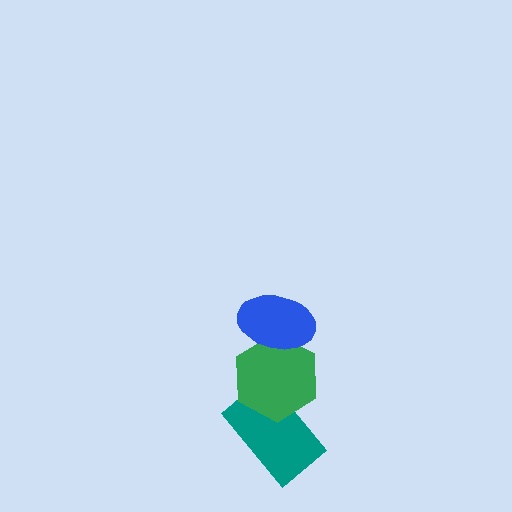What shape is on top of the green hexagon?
The blue ellipse is on top of the green hexagon.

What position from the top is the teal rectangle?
The teal rectangle is 3rd from the top.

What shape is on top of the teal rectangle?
The green hexagon is on top of the teal rectangle.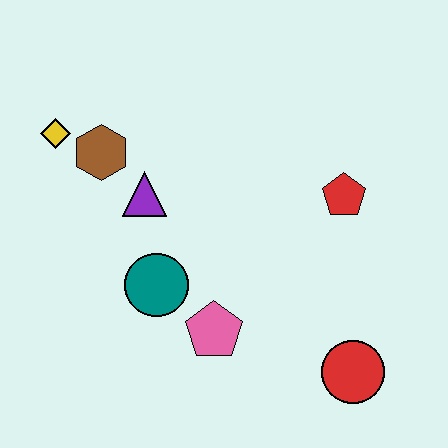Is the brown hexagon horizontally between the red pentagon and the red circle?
No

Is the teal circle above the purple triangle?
No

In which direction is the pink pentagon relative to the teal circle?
The pink pentagon is to the right of the teal circle.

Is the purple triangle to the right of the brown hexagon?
Yes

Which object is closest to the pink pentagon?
The teal circle is closest to the pink pentagon.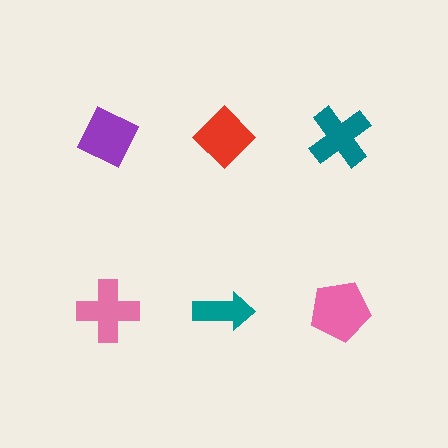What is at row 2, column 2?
A teal arrow.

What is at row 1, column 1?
A purple diamond.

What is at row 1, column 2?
A red diamond.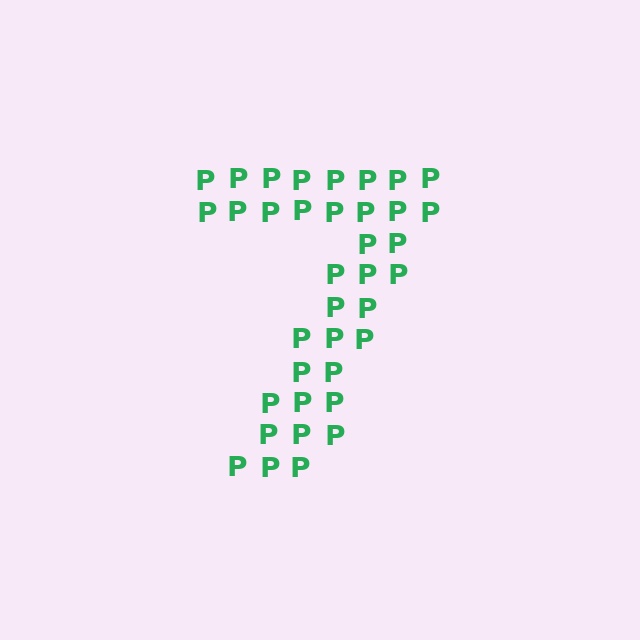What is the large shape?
The large shape is the digit 7.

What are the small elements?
The small elements are letter P's.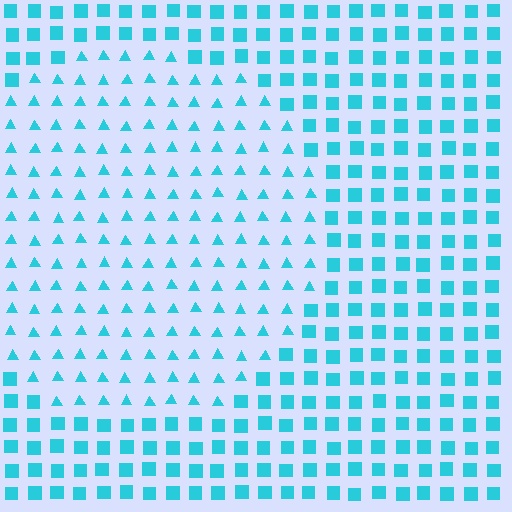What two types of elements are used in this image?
The image uses triangles inside the circle region and squares outside it.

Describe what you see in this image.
The image is filled with small cyan elements arranged in a uniform grid. A circle-shaped region contains triangles, while the surrounding area contains squares. The boundary is defined purely by the change in element shape.